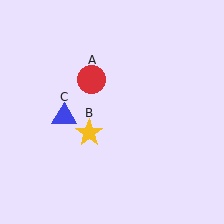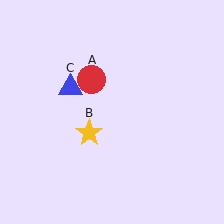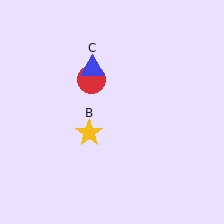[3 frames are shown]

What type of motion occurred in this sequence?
The blue triangle (object C) rotated clockwise around the center of the scene.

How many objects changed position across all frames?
1 object changed position: blue triangle (object C).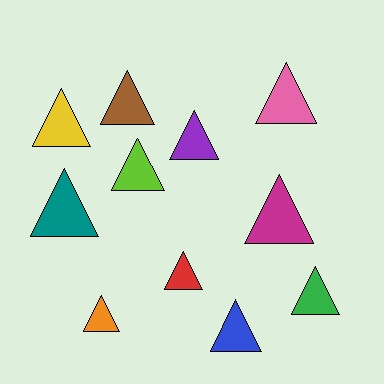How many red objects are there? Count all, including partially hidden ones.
There is 1 red object.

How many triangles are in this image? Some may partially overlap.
There are 11 triangles.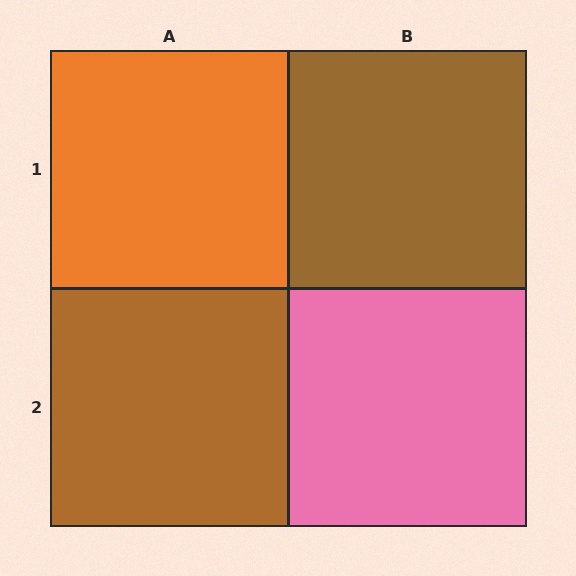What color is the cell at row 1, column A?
Orange.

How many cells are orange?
1 cell is orange.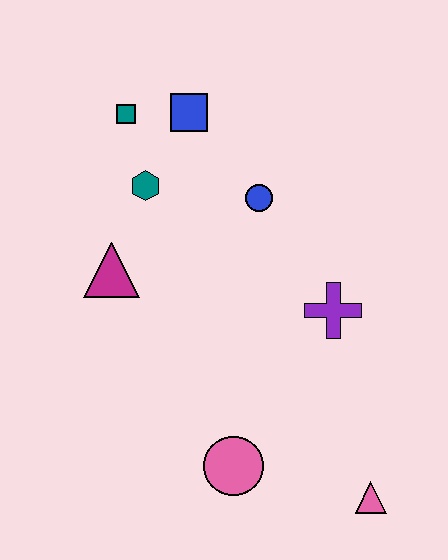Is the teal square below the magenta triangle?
No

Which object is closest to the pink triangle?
The pink circle is closest to the pink triangle.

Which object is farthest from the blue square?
The pink triangle is farthest from the blue square.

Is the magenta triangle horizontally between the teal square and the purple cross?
No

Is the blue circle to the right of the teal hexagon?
Yes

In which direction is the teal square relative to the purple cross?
The teal square is to the left of the purple cross.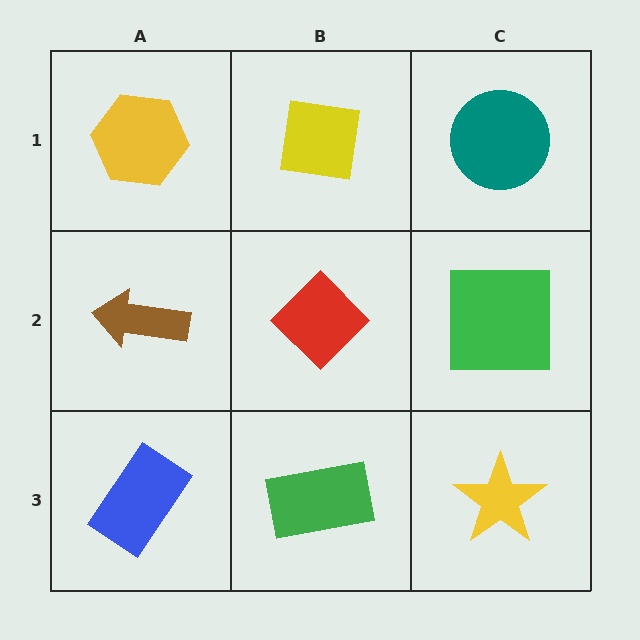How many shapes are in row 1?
3 shapes.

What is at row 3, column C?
A yellow star.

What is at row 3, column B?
A green rectangle.